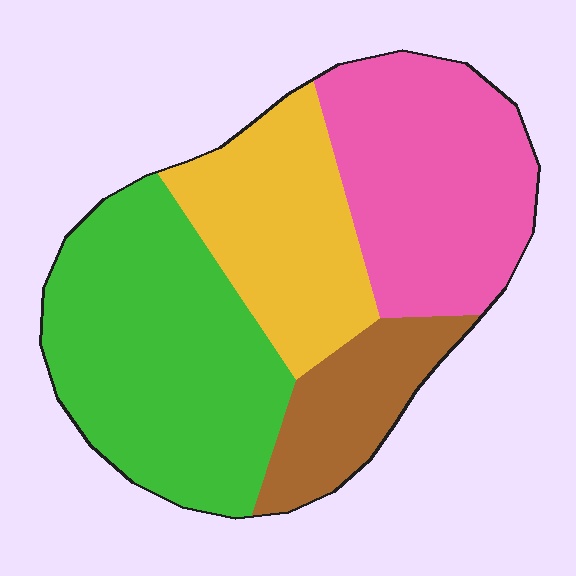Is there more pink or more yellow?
Pink.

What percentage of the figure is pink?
Pink covers roughly 30% of the figure.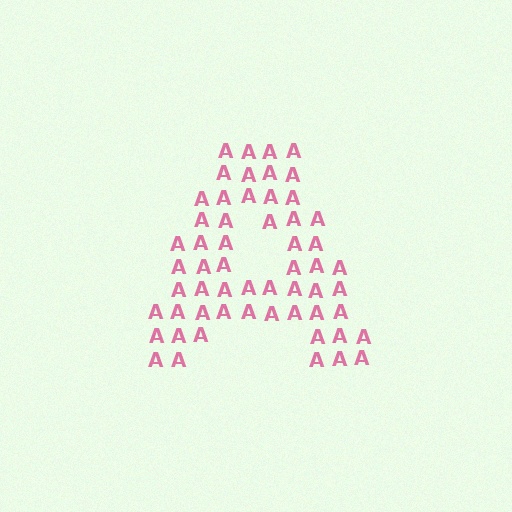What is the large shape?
The large shape is the letter A.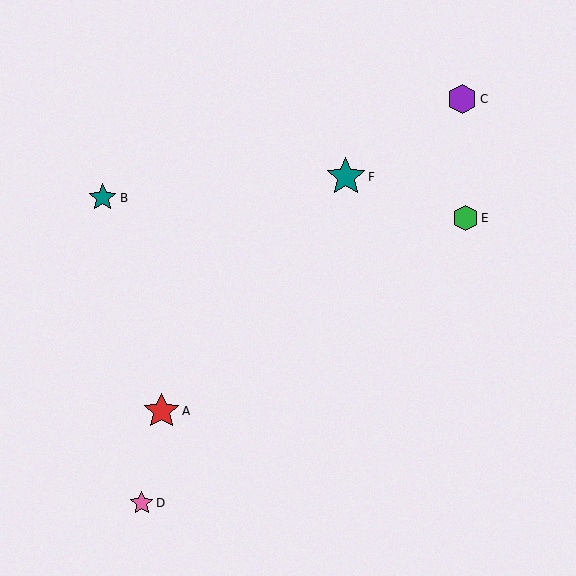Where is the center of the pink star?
The center of the pink star is at (142, 503).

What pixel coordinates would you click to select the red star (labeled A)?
Click at (162, 411) to select the red star A.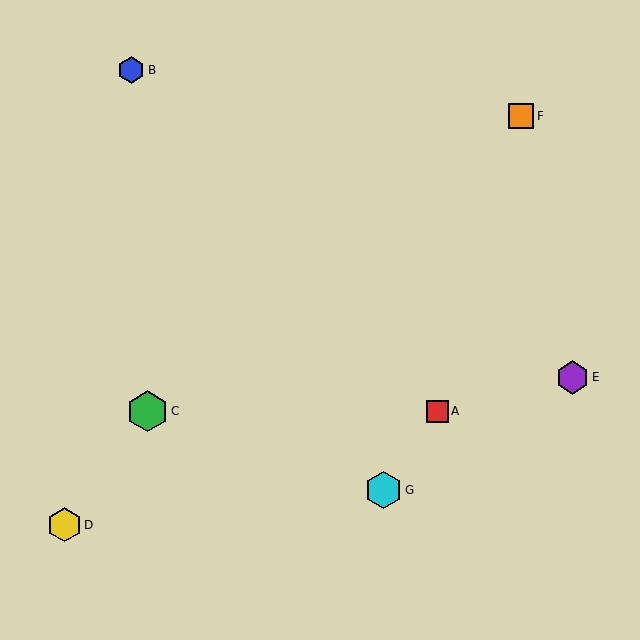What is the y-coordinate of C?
Object C is at y≈411.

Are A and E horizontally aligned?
No, A is at y≈411 and E is at y≈377.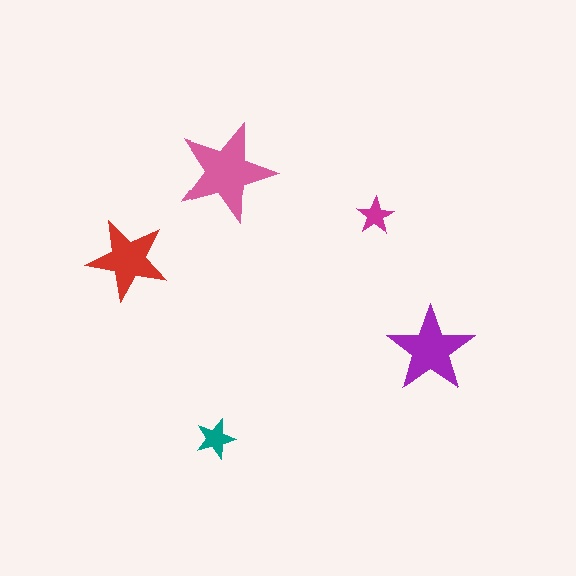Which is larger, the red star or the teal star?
The red one.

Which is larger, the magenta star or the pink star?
The pink one.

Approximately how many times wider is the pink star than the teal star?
About 2.5 times wider.